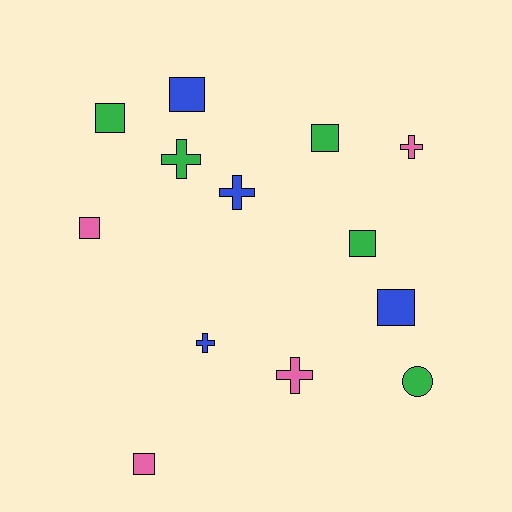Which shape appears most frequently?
Square, with 7 objects.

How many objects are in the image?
There are 13 objects.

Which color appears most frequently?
Green, with 5 objects.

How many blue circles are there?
There are no blue circles.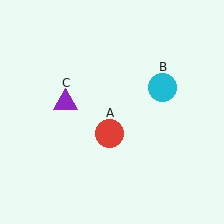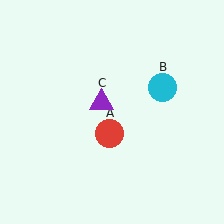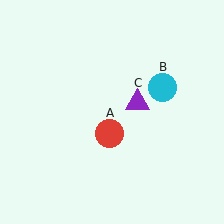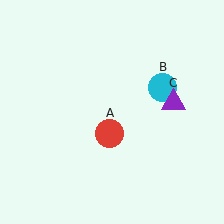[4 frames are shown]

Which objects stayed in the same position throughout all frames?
Red circle (object A) and cyan circle (object B) remained stationary.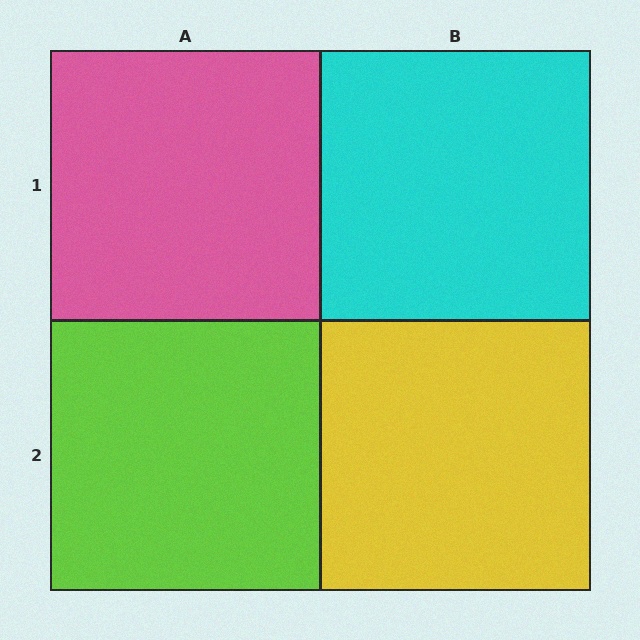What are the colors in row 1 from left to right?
Pink, cyan.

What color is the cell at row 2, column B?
Yellow.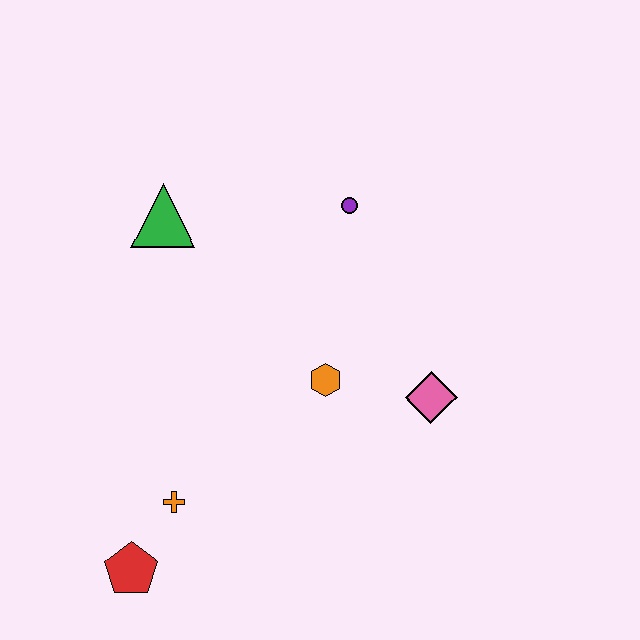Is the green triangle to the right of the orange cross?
No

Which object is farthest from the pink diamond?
The red pentagon is farthest from the pink diamond.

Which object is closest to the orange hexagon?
The pink diamond is closest to the orange hexagon.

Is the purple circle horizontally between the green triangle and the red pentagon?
No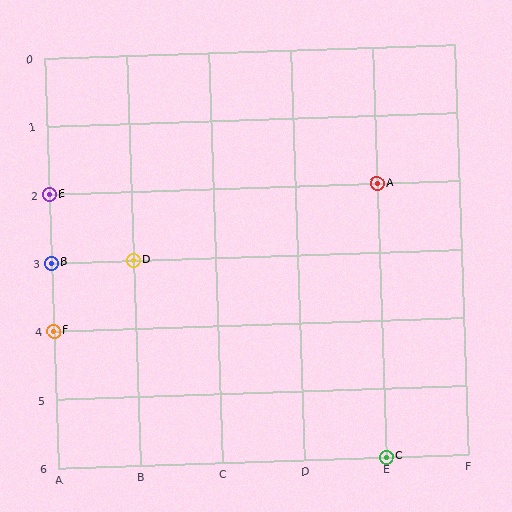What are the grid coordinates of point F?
Point F is at grid coordinates (A, 4).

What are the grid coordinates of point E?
Point E is at grid coordinates (A, 2).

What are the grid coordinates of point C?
Point C is at grid coordinates (E, 6).